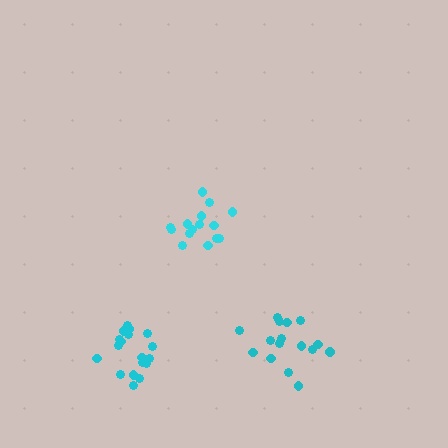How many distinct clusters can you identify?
There are 3 distinct clusters.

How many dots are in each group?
Group 1: 18 dots, Group 2: 15 dots, Group 3: 16 dots (49 total).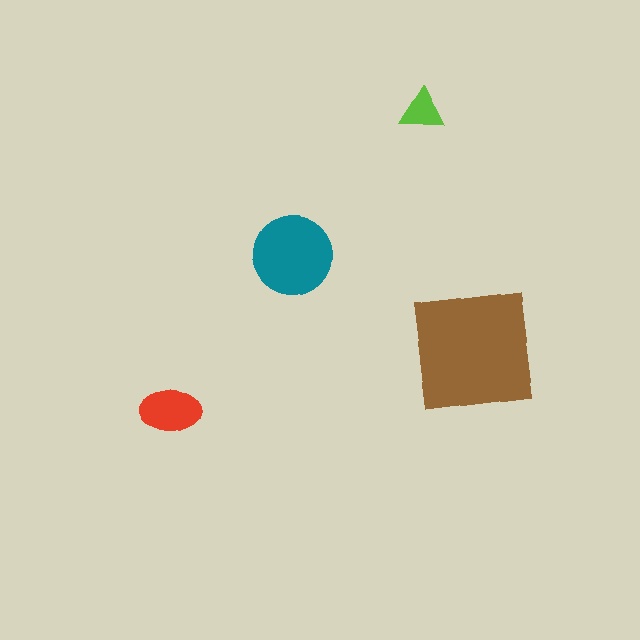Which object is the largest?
The brown square.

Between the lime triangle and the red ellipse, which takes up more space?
The red ellipse.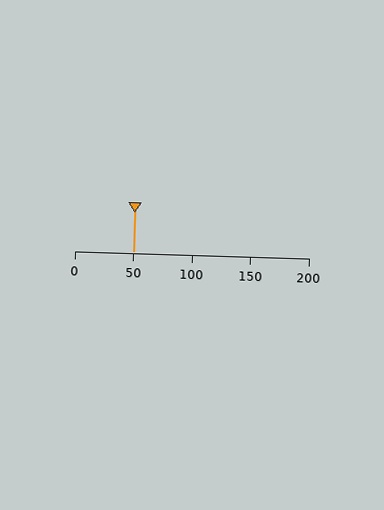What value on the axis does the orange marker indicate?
The marker indicates approximately 50.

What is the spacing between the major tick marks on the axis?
The major ticks are spaced 50 apart.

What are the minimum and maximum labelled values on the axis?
The axis runs from 0 to 200.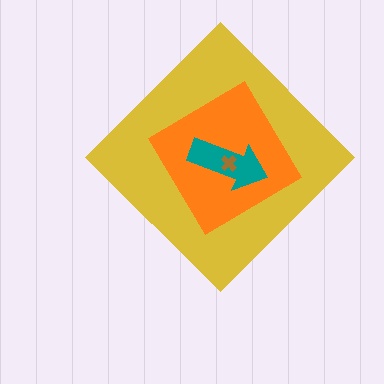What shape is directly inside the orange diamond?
The teal arrow.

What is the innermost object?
The brown cross.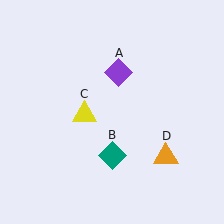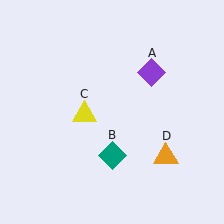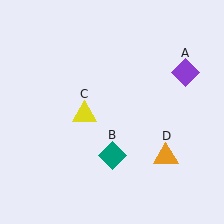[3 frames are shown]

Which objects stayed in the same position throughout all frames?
Teal diamond (object B) and yellow triangle (object C) and orange triangle (object D) remained stationary.